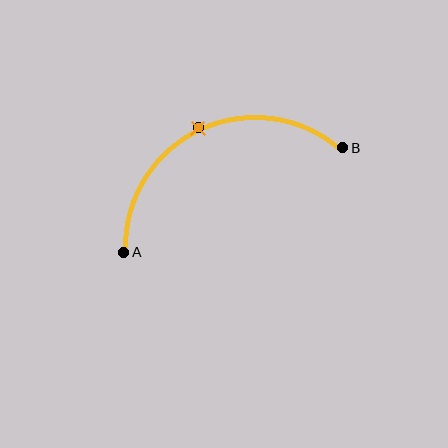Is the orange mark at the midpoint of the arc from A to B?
Yes. The orange mark lies on the arc at equal arc-length from both A and B — it is the arc midpoint.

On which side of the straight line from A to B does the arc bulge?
The arc bulges above the straight line connecting A and B.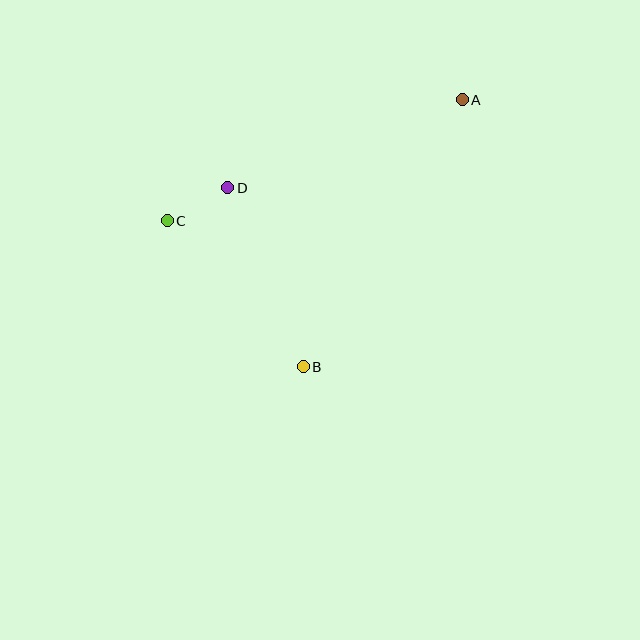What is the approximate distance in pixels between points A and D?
The distance between A and D is approximately 250 pixels.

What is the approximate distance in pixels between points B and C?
The distance between B and C is approximately 199 pixels.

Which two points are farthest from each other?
Points A and C are farthest from each other.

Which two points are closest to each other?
Points C and D are closest to each other.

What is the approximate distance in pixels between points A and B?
The distance between A and B is approximately 310 pixels.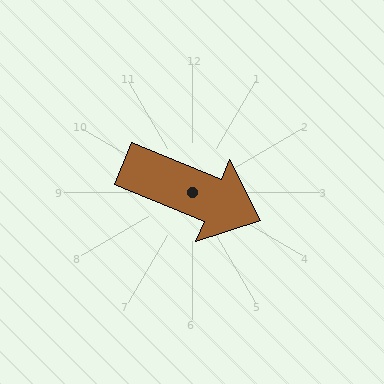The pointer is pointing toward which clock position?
Roughly 4 o'clock.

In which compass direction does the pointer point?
Southeast.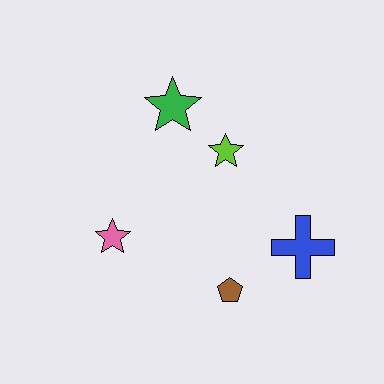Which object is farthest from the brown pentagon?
The green star is farthest from the brown pentagon.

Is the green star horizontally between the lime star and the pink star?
Yes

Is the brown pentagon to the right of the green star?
Yes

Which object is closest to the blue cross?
The brown pentagon is closest to the blue cross.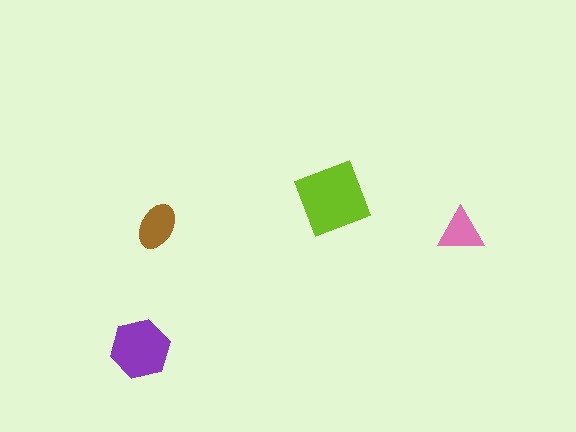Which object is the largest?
The lime square.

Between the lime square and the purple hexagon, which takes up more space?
The lime square.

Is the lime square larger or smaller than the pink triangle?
Larger.